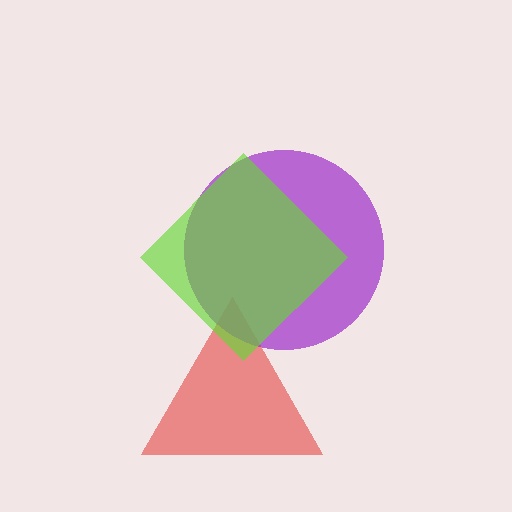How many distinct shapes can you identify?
There are 3 distinct shapes: a red triangle, a purple circle, a lime diamond.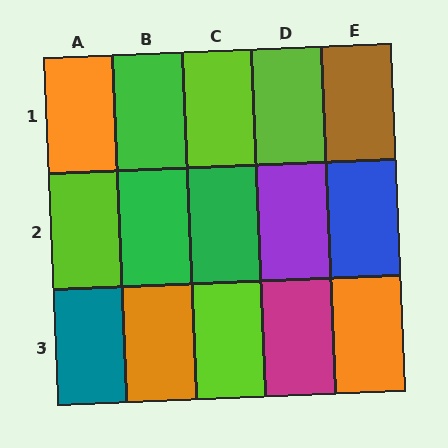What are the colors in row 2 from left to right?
Lime, green, green, purple, blue.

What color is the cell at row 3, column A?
Teal.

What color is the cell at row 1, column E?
Brown.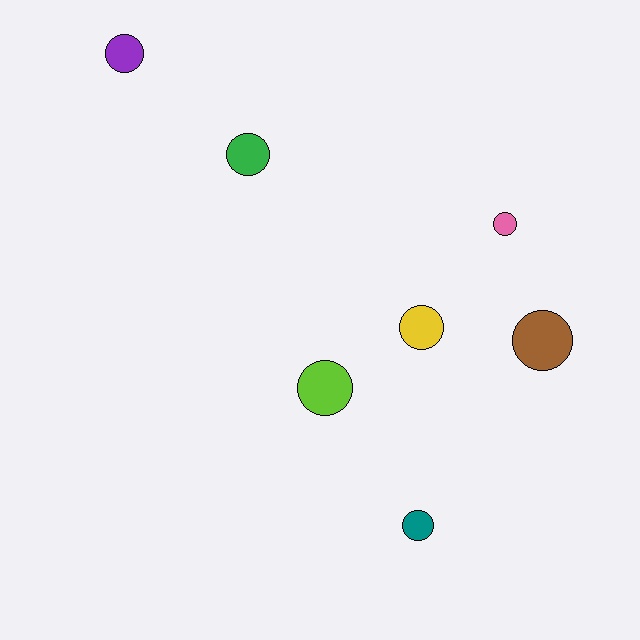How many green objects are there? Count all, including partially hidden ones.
There is 1 green object.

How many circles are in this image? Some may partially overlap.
There are 7 circles.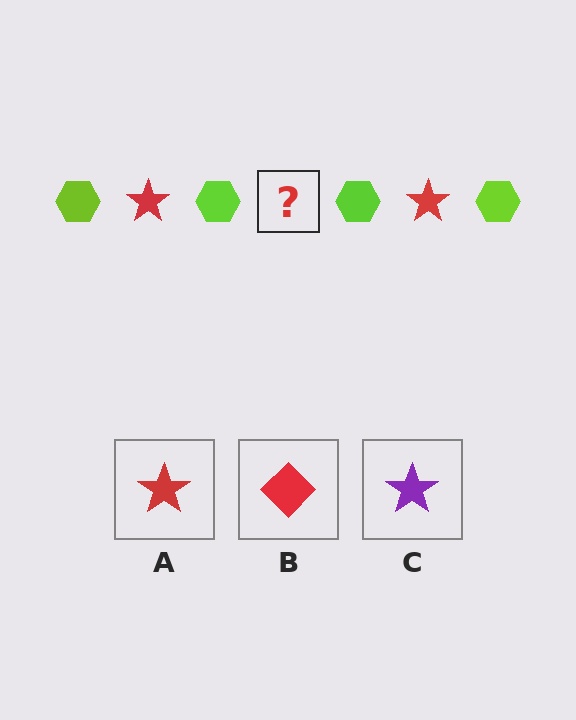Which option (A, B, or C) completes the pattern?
A.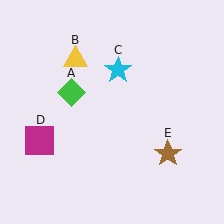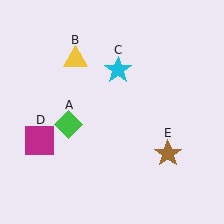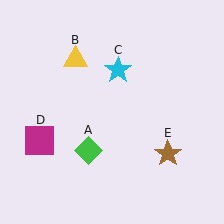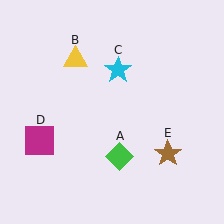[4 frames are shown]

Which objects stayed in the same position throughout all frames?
Yellow triangle (object B) and cyan star (object C) and magenta square (object D) and brown star (object E) remained stationary.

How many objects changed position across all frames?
1 object changed position: green diamond (object A).